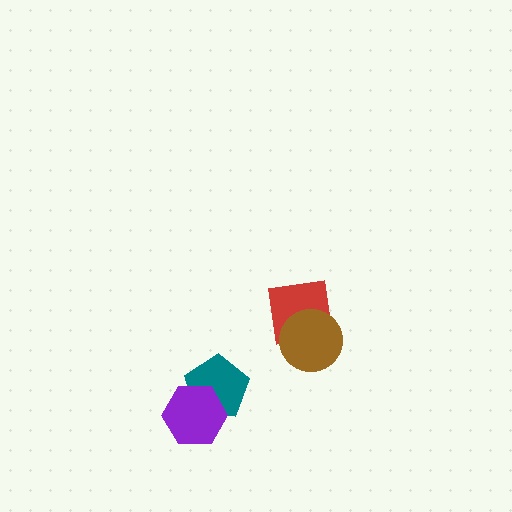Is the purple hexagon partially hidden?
No, no other shape covers it.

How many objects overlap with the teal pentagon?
1 object overlaps with the teal pentagon.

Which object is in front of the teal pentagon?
The purple hexagon is in front of the teal pentagon.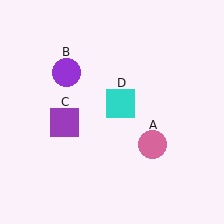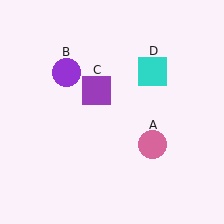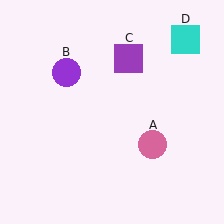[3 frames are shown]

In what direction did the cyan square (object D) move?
The cyan square (object D) moved up and to the right.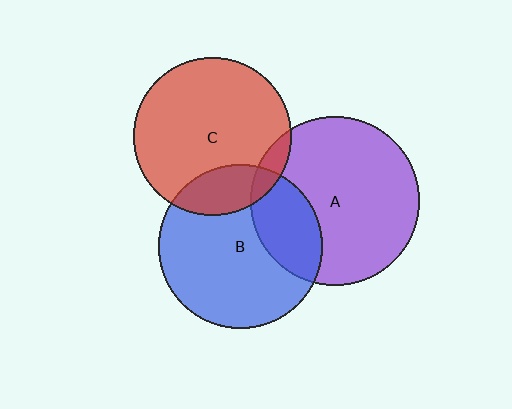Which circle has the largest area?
Circle A (purple).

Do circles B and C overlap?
Yes.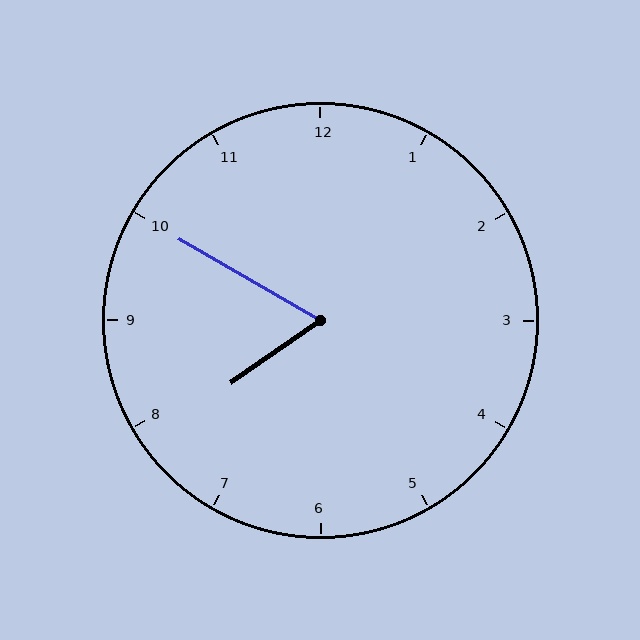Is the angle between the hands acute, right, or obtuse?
It is acute.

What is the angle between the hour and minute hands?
Approximately 65 degrees.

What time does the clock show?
7:50.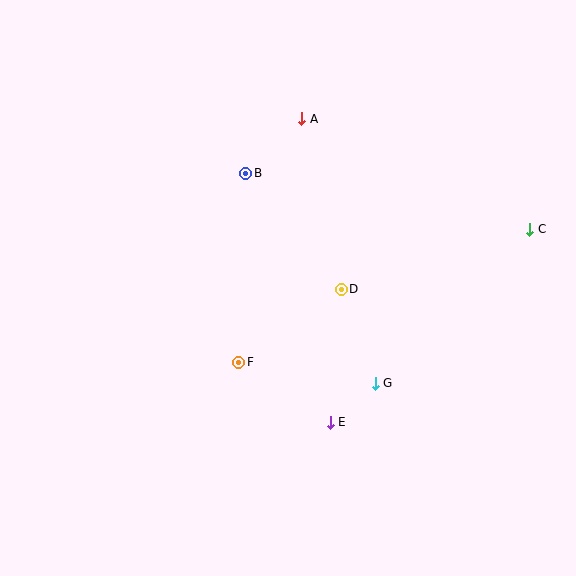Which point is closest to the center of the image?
Point D at (341, 290) is closest to the center.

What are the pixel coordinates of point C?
Point C is at (530, 229).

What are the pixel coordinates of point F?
Point F is at (239, 362).